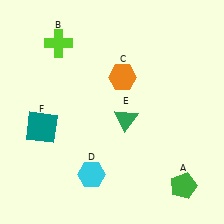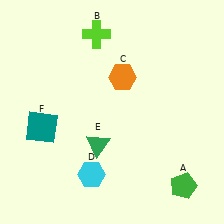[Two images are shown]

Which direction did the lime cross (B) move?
The lime cross (B) moved right.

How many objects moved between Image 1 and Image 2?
2 objects moved between the two images.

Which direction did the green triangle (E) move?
The green triangle (E) moved left.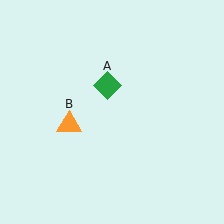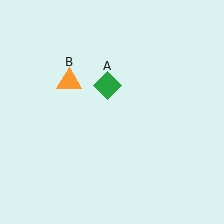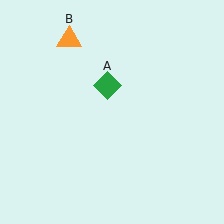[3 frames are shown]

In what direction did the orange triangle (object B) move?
The orange triangle (object B) moved up.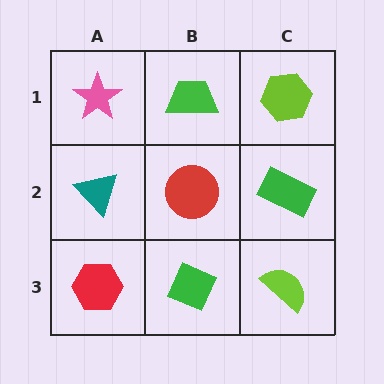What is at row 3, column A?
A red hexagon.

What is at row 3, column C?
A lime semicircle.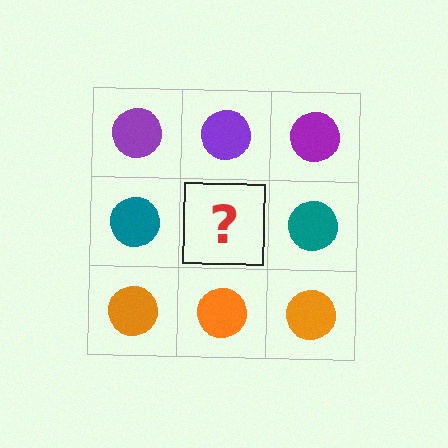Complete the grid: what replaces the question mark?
The question mark should be replaced with a teal circle.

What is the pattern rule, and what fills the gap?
The rule is that each row has a consistent color. The gap should be filled with a teal circle.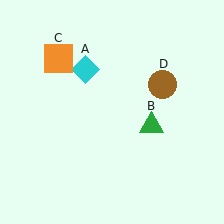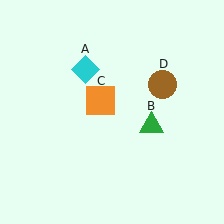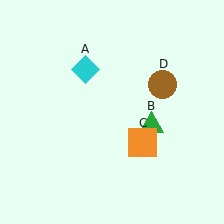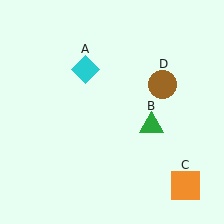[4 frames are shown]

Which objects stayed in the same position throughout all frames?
Cyan diamond (object A) and green triangle (object B) and brown circle (object D) remained stationary.